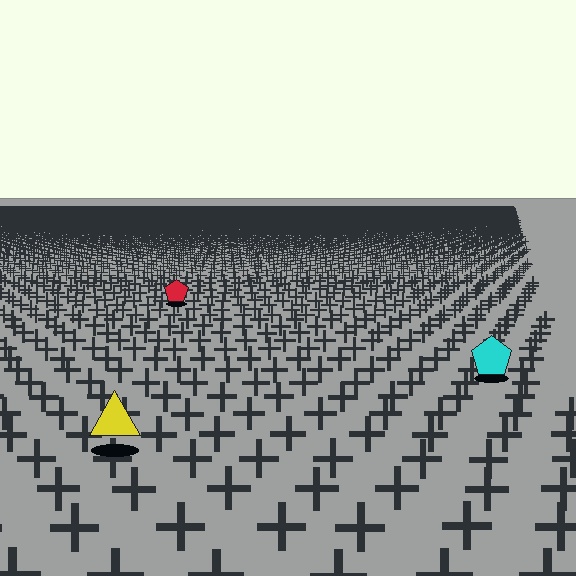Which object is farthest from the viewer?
The red pentagon is farthest from the viewer. It appears smaller and the ground texture around it is denser.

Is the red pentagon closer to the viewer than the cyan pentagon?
No. The cyan pentagon is closer — you can tell from the texture gradient: the ground texture is coarser near it.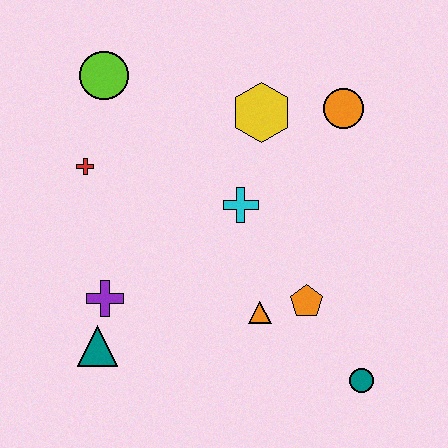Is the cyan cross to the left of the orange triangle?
Yes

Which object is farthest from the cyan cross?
The teal circle is farthest from the cyan cross.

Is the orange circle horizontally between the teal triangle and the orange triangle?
No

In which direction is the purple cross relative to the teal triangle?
The purple cross is above the teal triangle.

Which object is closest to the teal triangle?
The purple cross is closest to the teal triangle.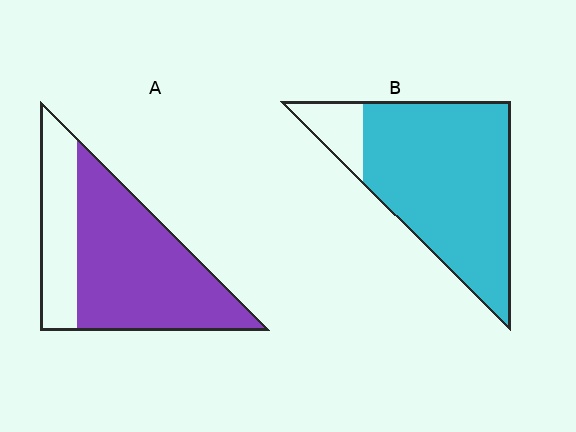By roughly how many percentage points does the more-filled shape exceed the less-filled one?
By roughly 15 percentage points (B over A).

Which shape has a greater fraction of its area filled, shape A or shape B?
Shape B.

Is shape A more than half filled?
Yes.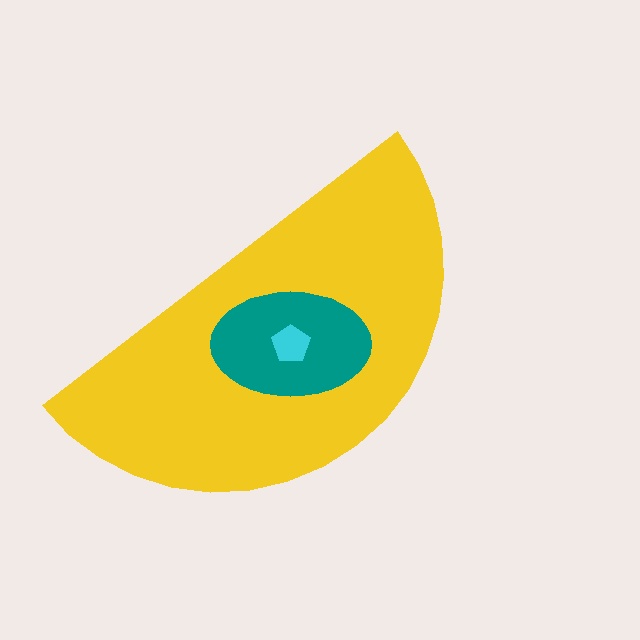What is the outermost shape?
The yellow semicircle.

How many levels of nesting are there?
3.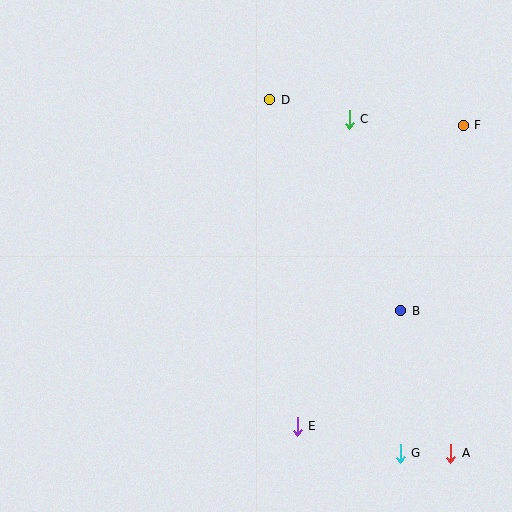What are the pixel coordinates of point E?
Point E is at (297, 426).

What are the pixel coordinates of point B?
Point B is at (401, 311).